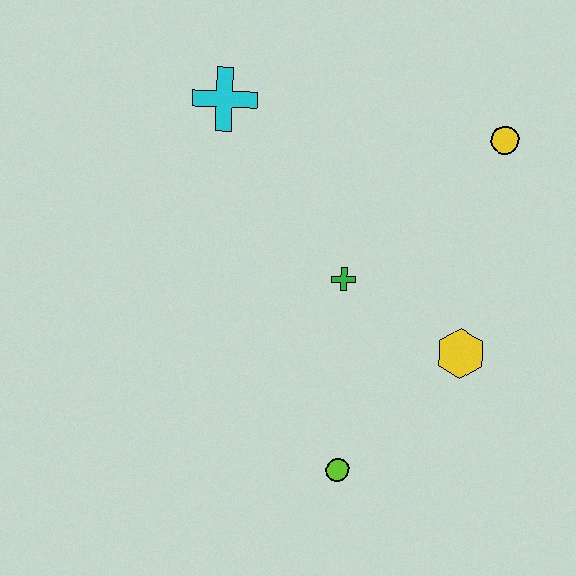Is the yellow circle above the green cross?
Yes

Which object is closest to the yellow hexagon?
The green cross is closest to the yellow hexagon.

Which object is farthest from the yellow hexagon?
The cyan cross is farthest from the yellow hexagon.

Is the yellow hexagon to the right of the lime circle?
Yes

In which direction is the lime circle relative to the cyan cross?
The lime circle is below the cyan cross.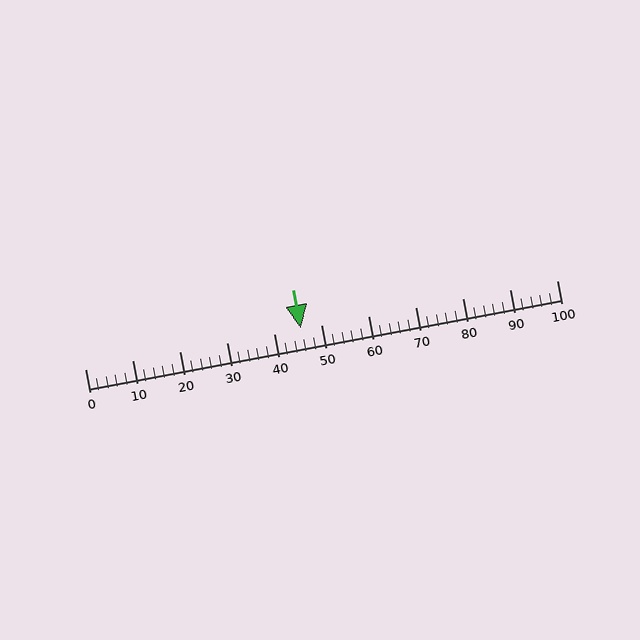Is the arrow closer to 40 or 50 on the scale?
The arrow is closer to 50.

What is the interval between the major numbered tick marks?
The major tick marks are spaced 10 units apart.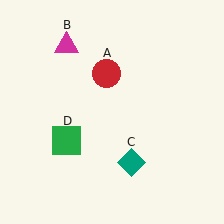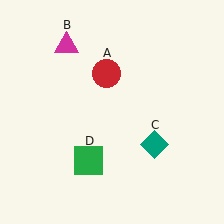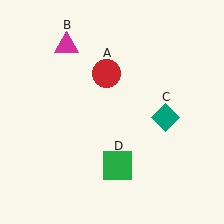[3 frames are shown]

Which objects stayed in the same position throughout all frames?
Red circle (object A) and magenta triangle (object B) remained stationary.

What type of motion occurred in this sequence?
The teal diamond (object C), green square (object D) rotated counterclockwise around the center of the scene.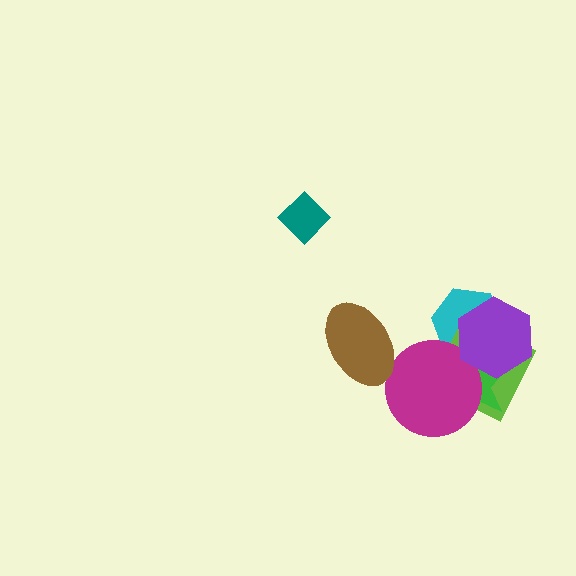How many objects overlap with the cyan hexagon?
4 objects overlap with the cyan hexagon.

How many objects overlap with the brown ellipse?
0 objects overlap with the brown ellipse.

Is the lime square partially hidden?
Yes, it is partially covered by another shape.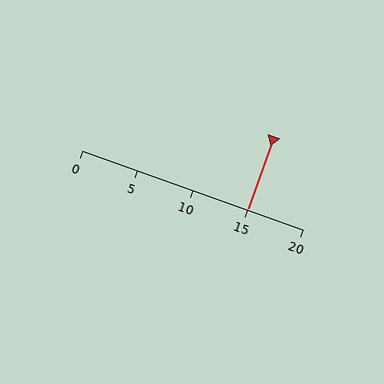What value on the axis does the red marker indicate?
The marker indicates approximately 15.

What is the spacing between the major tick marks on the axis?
The major ticks are spaced 5 apart.